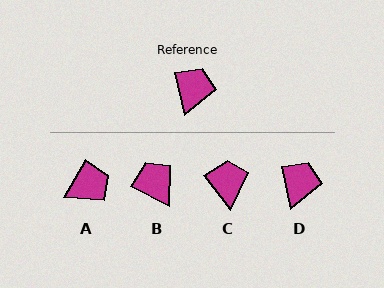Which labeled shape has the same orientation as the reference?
D.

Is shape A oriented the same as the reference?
No, it is off by about 43 degrees.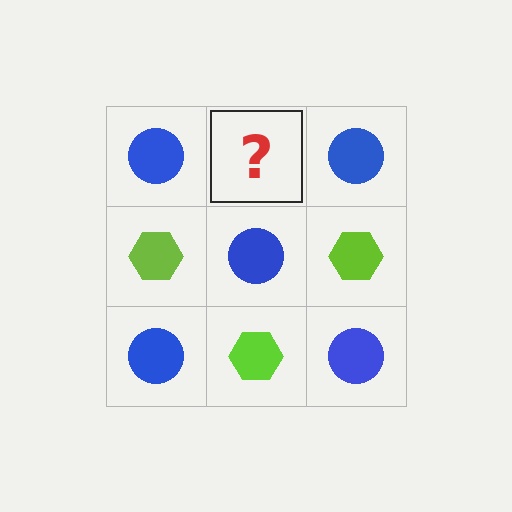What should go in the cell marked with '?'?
The missing cell should contain a lime hexagon.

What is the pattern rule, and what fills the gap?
The rule is that it alternates blue circle and lime hexagon in a checkerboard pattern. The gap should be filled with a lime hexagon.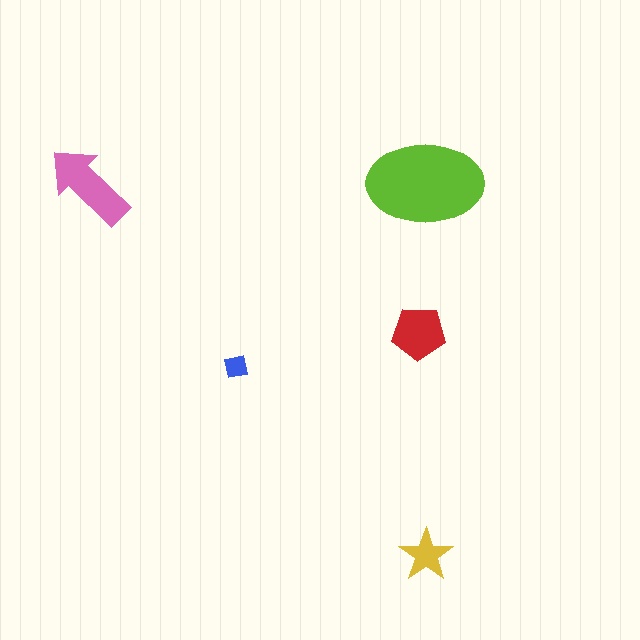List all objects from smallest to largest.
The blue square, the yellow star, the red pentagon, the pink arrow, the lime ellipse.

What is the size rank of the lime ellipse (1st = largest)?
1st.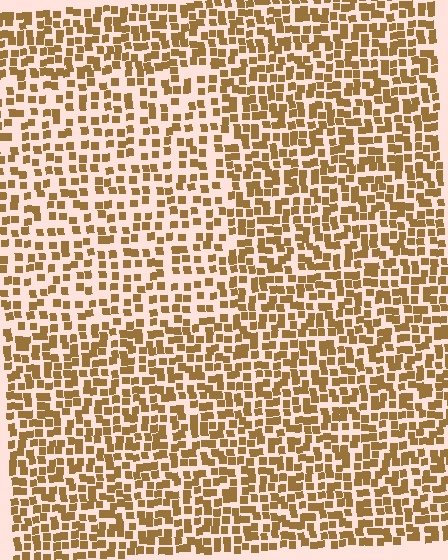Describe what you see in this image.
The image contains small brown elements arranged at two different densities. A rectangle-shaped region is visible where the elements are less densely packed than the surrounding area.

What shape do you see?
I see a rectangle.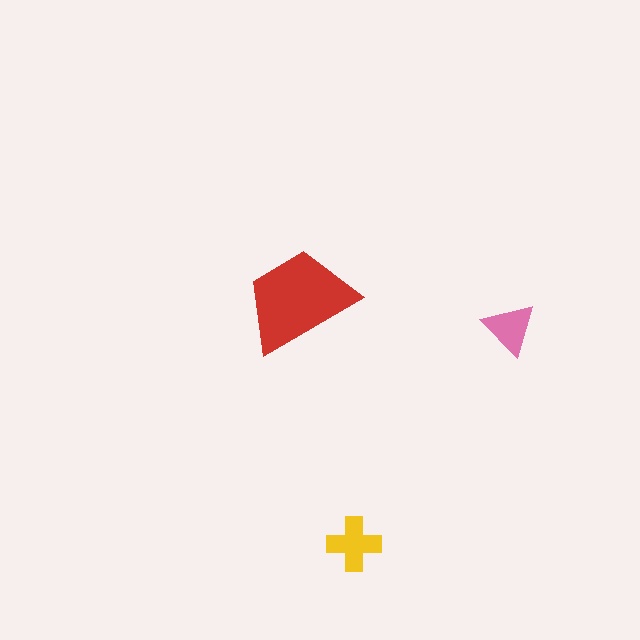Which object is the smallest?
The pink triangle.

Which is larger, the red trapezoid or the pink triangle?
The red trapezoid.